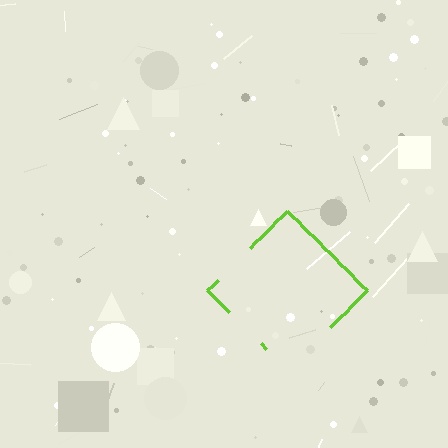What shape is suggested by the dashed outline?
The dashed outline suggests a diamond.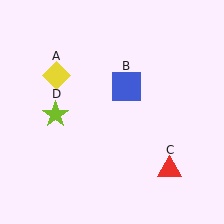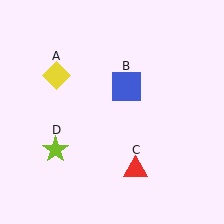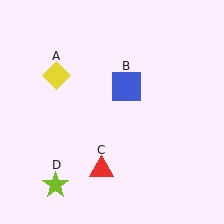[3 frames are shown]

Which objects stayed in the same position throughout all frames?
Yellow diamond (object A) and blue square (object B) remained stationary.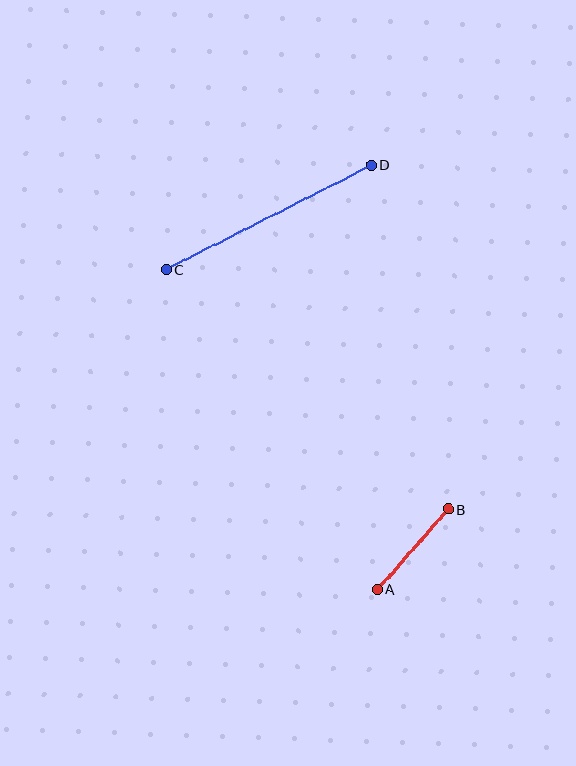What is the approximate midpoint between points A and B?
The midpoint is at approximately (413, 549) pixels.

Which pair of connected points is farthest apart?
Points C and D are farthest apart.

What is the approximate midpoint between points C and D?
The midpoint is at approximately (269, 217) pixels.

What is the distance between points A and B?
The distance is approximately 107 pixels.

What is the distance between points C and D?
The distance is approximately 231 pixels.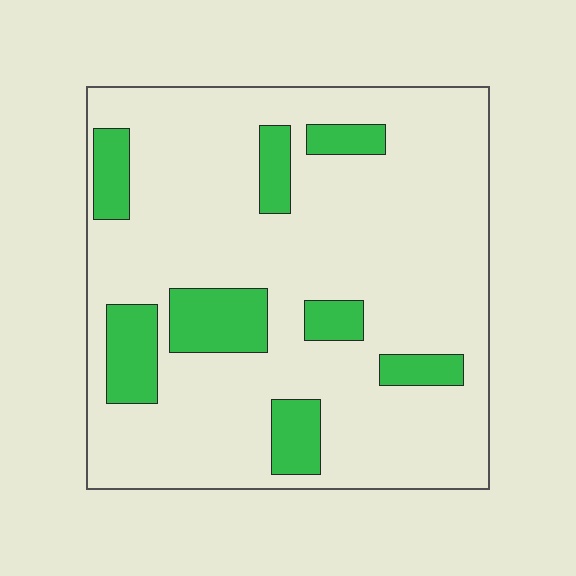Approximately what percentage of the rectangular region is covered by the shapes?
Approximately 20%.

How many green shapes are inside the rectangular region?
8.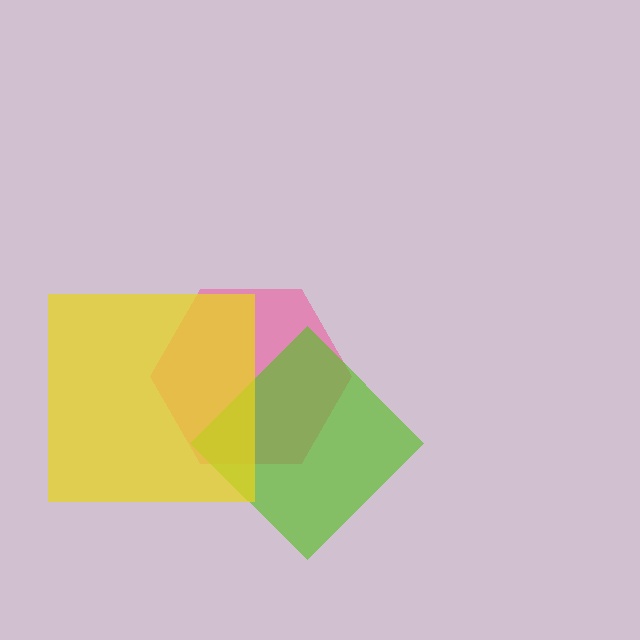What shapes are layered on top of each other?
The layered shapes are: a pink hexagon, a lime diamond, a yellow square.